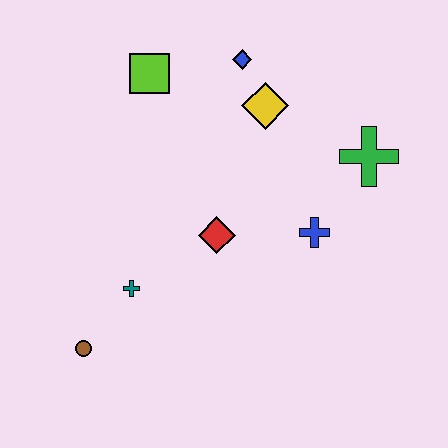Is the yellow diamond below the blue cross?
No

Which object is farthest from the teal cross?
The green cross is farthest from the teal cross.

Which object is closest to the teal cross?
The brown circle is closest to the teal cross.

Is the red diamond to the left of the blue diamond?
Yes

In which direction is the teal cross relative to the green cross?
The teal cross is to the left of the green cross.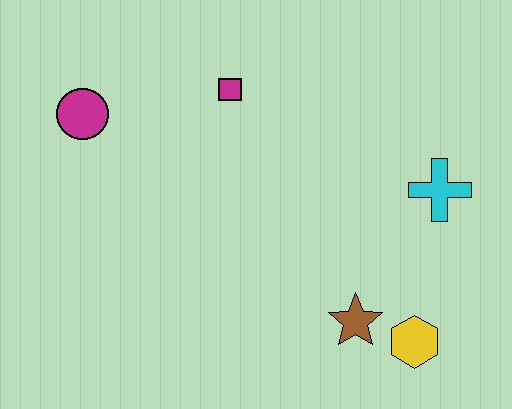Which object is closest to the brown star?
The yellow hexagon is closest to the brown star.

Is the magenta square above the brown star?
Yes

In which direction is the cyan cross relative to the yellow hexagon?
The cyan cross is above the yellow hexagon.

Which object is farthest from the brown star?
The magenta circle is farthest from the brown star.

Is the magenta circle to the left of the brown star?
Yes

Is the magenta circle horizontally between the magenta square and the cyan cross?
No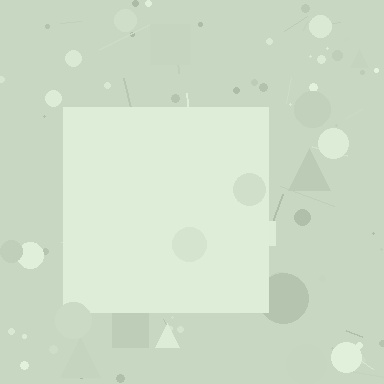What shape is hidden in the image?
A square is hidden in the image.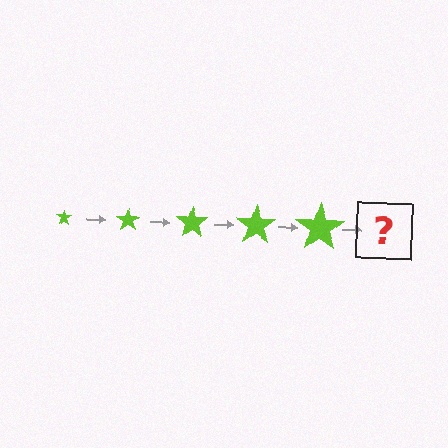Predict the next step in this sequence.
The next step is a lime star, larger than the previous one.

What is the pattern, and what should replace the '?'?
The pattern is that the star gets progressively larger each step. The '?' should be a lime star, larger than the previous one.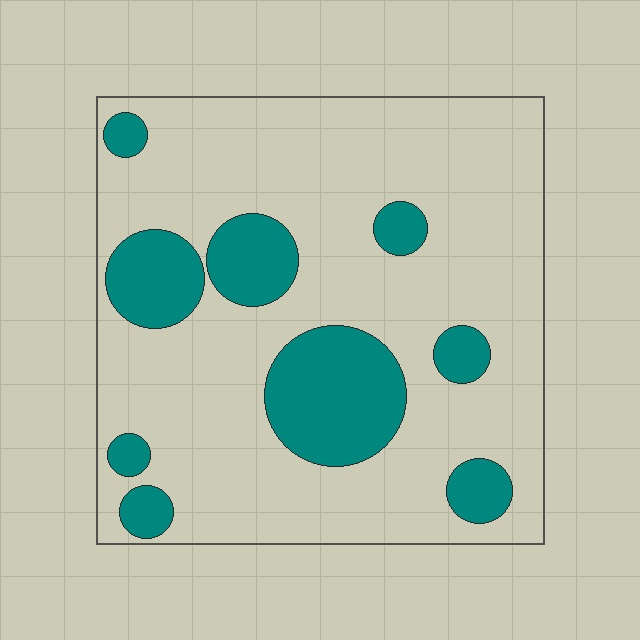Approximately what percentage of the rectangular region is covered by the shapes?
Approximately 20%.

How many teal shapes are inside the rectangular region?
9.